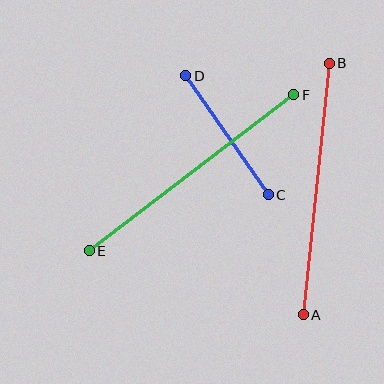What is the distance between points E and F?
The distance is approximately 257 pixels.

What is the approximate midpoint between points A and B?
The midpoint is at approximately (316, 189) pixels.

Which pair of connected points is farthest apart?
Points E and F are farthest apart.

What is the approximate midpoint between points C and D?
The midpoint is at approximately (227, 135) pixels.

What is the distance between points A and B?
The distance is approximately 253 pixels.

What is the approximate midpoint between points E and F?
The midpoint is at approximately (192, 173) pixels.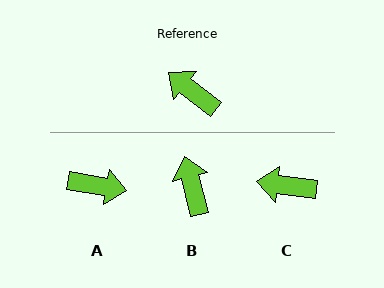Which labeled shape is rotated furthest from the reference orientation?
A, about 152 degrees away.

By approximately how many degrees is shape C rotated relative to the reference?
Approximately 31 degrees counter-clockwise.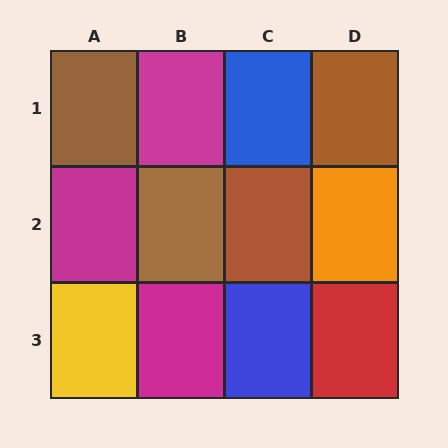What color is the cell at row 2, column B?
Brown.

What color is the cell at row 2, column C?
Brown.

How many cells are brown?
4 cells are brown.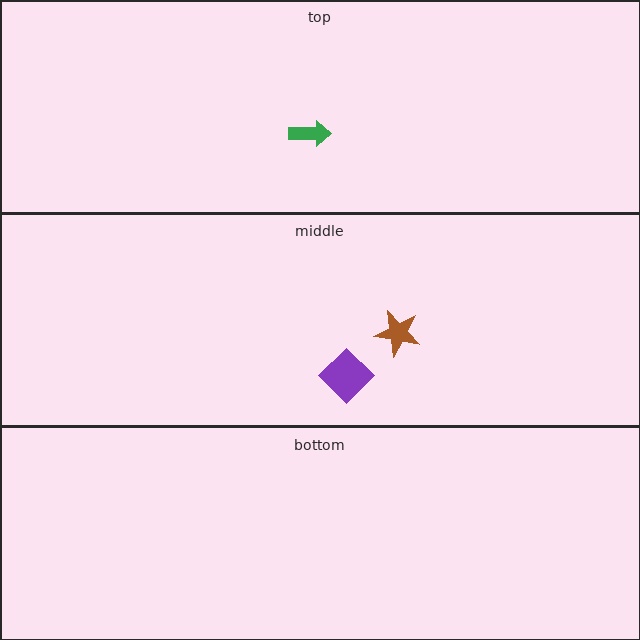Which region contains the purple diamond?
The middle region.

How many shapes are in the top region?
1.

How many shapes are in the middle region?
2.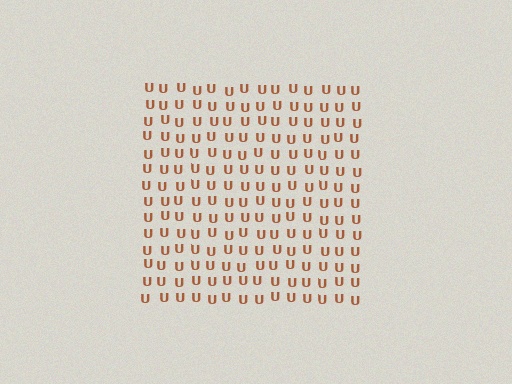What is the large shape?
The large shape is a square.